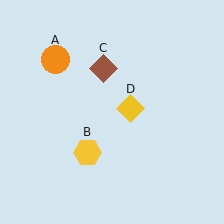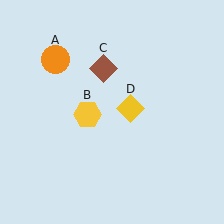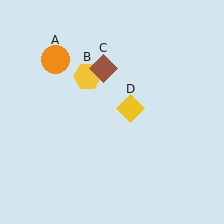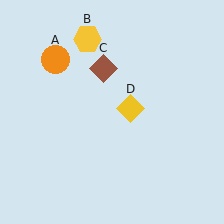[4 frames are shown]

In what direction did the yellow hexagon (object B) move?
The yellow hexagon (object B) moved up.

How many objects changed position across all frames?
1 object changed position: yellow hexagon (object B).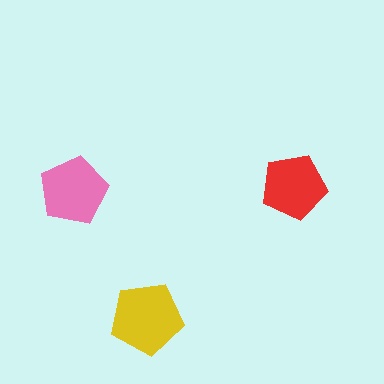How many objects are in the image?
There are 3 objects in the image.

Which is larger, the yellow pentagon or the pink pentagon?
The yellow one.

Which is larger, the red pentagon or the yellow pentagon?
The yellow one.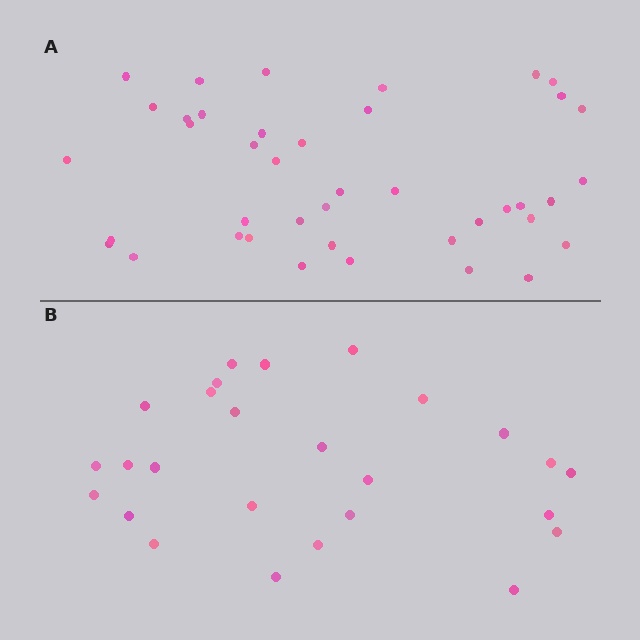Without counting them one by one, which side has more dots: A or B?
Region A (the top region) has more dots.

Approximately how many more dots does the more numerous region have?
Region A has approximately 15 more dots than region B.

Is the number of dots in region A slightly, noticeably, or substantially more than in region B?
Region A has substantially more. The ratio is roughly 1.6 to 1.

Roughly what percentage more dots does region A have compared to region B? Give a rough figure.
About 60% more.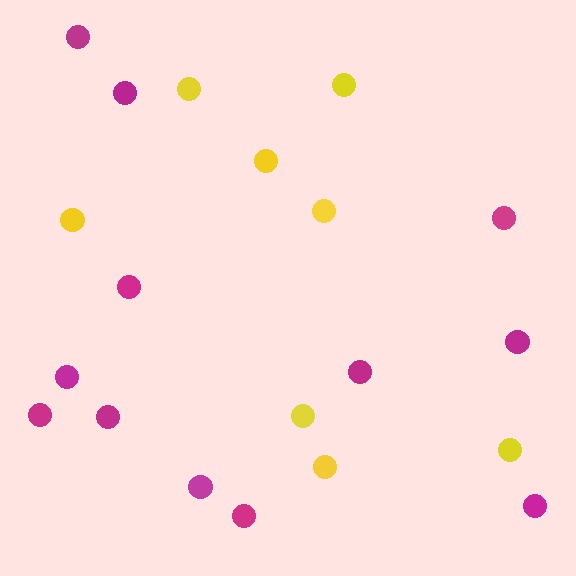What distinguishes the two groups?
There are 2 groups: one group of yellow circles (8) and one group of magenta circles (12).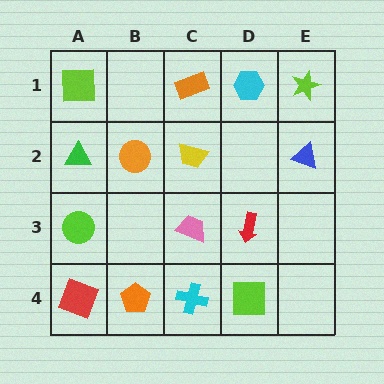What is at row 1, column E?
A lime star.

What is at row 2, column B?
An orange circle.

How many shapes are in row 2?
4 shapes.